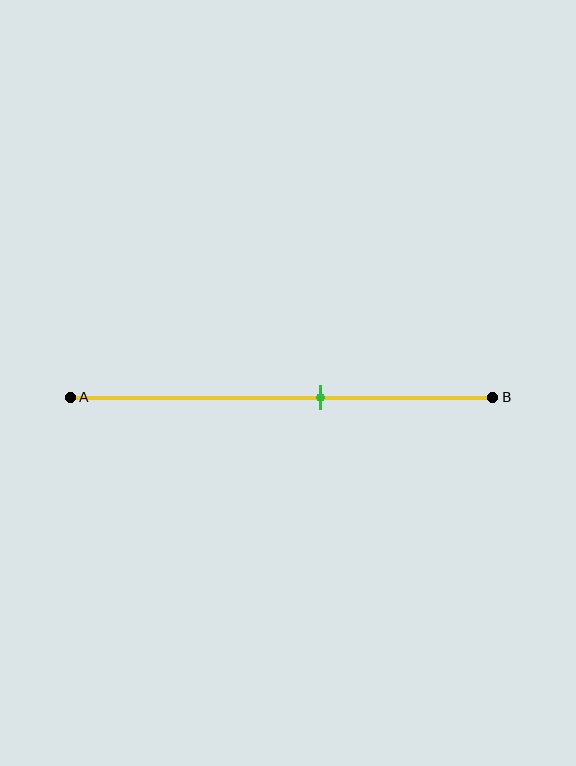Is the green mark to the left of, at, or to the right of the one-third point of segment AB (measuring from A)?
The green mark is to the right of the one-third point of segment AB.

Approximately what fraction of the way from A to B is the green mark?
The green mark is approximately 60% of the way from A to B.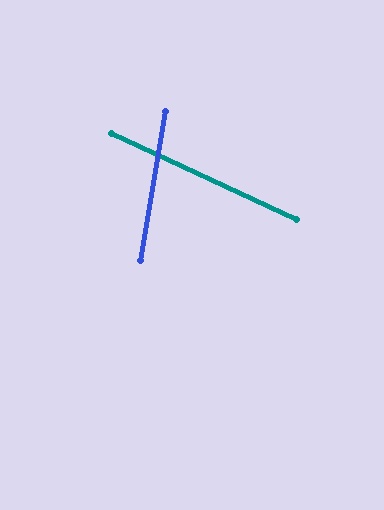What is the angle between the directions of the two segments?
Approximately 75 degrees.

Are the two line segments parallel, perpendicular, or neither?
Neither parallel nor perpendicular — they differ by about 75°.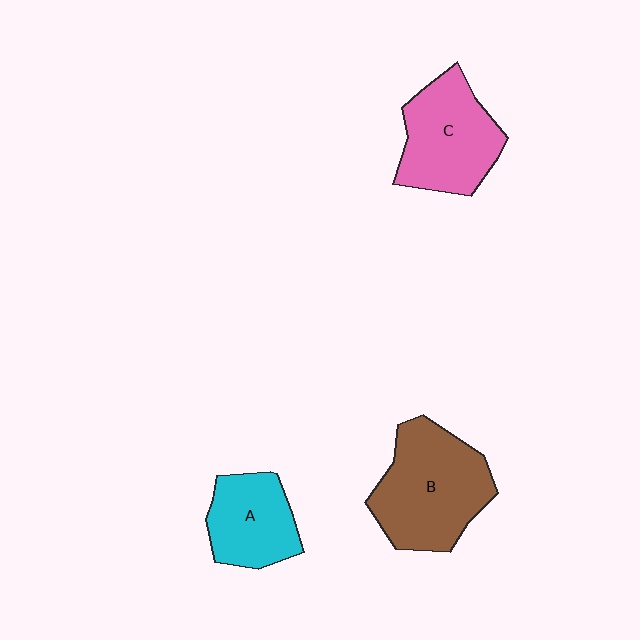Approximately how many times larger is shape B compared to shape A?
Approximately 1.6 times.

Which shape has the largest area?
Shape B (brown).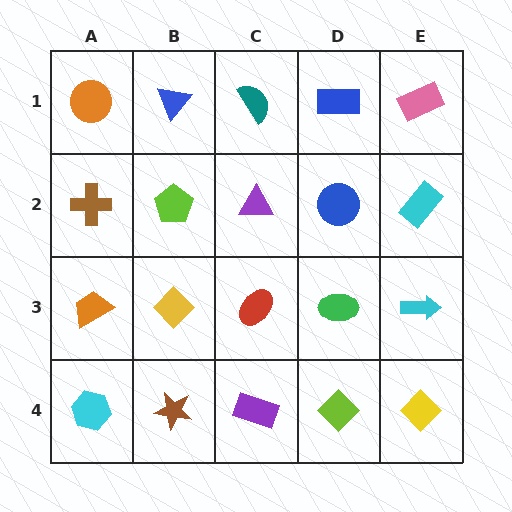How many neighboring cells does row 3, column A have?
3.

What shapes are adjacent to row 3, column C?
A purple triangle (row 2, column C), a purple rectangle (row 4, column C), a yellow diamond (row 3, column B), a green ellipse (row 3, column D).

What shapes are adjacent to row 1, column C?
A purple triangle (row 2, column C), a blue triangle (row 1, column B), a blue rectangle (row 1, column D).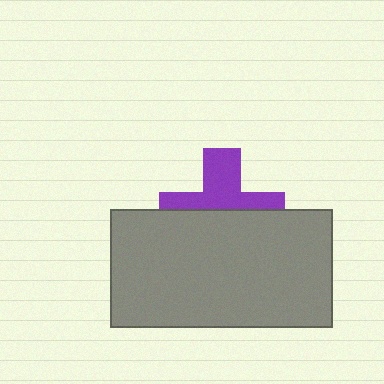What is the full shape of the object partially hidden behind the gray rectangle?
The partially hidden object is a purple cross.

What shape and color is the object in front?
The object in front is a gray rectangle.